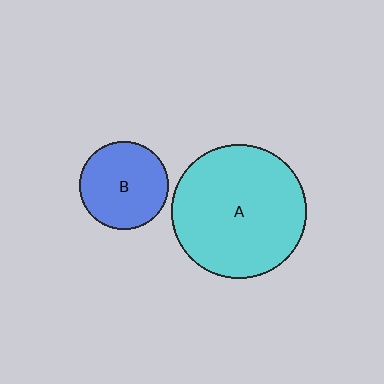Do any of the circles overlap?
No, none of the circles overlap.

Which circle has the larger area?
Circle A (cyan).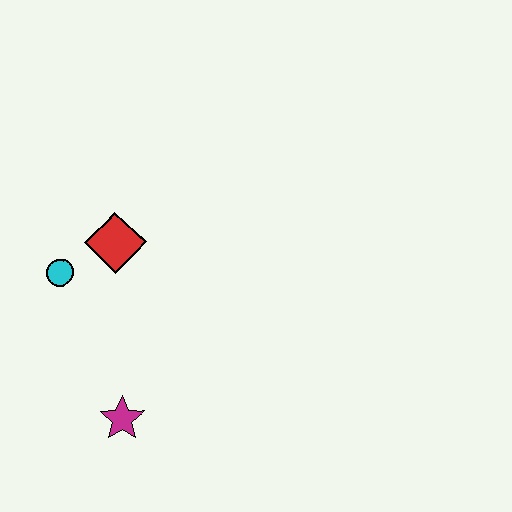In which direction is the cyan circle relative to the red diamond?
The cyan circle is to the left of the red diamond.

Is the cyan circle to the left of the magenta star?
Yes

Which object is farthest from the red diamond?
The magenta star is farthest from the red diamond.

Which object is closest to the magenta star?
The cyan circle is closest to the magenta star.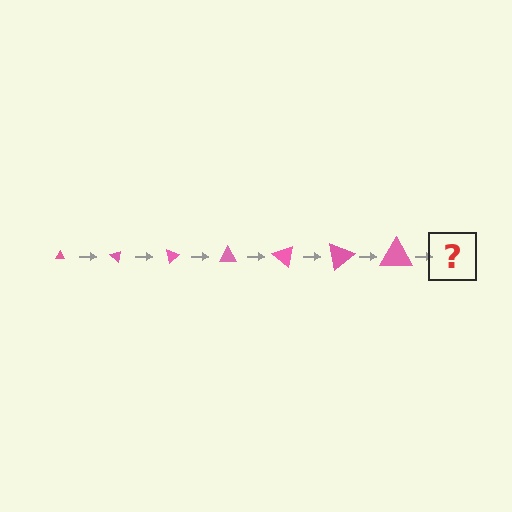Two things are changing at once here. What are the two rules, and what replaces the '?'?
The two rules are that the triangle grows larger each step and it rotates 40 degrees each step. The '?' should be a triangle, larger than the previous one and rotated 280 degrees from the start.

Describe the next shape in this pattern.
It should be a triangle, larger than the previous one and rotated 280 degrees from the start.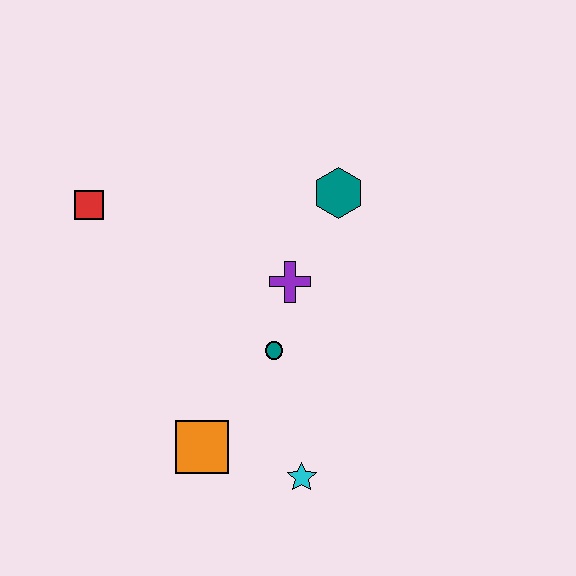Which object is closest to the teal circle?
The purple cross is closest to the teal circle.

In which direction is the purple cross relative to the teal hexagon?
The purple cross is below the teal hexagon.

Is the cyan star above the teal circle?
No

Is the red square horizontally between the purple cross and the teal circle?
No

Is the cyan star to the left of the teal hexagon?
Yes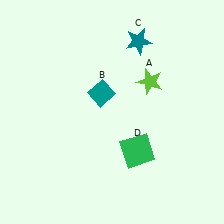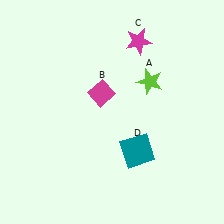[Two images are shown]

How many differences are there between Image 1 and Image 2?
There are 3 differences between the two images.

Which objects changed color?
B changed from teal to magenta. C changed from teal to magenta. D changed from green to teal.